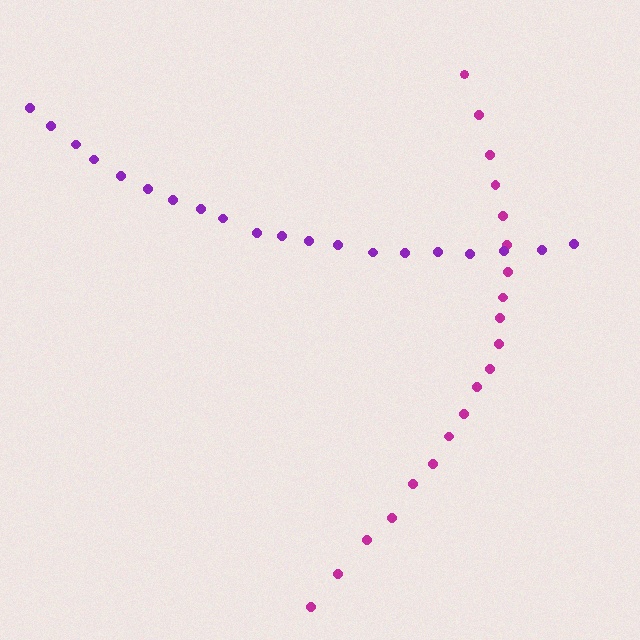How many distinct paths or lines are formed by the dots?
There are 2 distinct paths.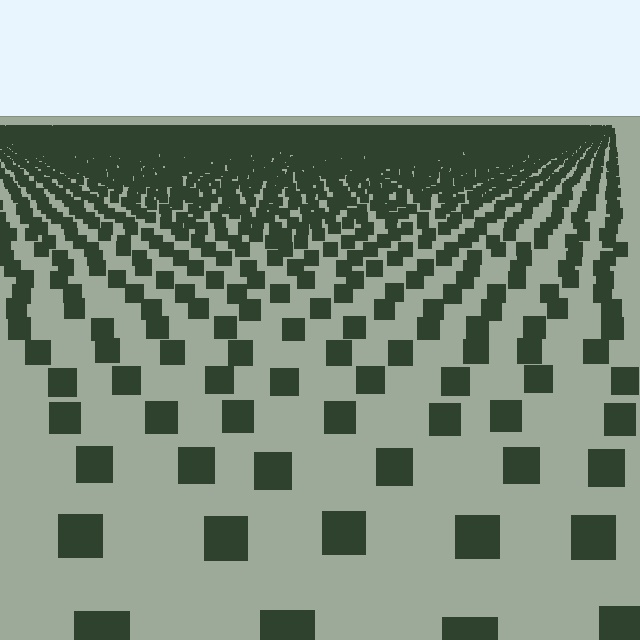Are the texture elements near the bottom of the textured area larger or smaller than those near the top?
Larger. Near the bottom, elements are closer to the viewer and appear at a bigger on-screen size.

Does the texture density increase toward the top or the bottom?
Density increases toward the top.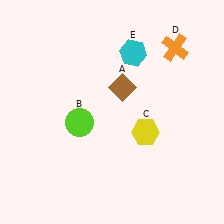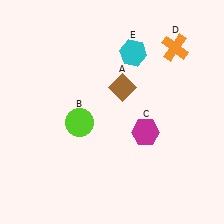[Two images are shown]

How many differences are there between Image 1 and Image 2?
There is 1 difference between the two images.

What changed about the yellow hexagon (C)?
In Image 1, C is yellow. In Image 2, it changed to magenta.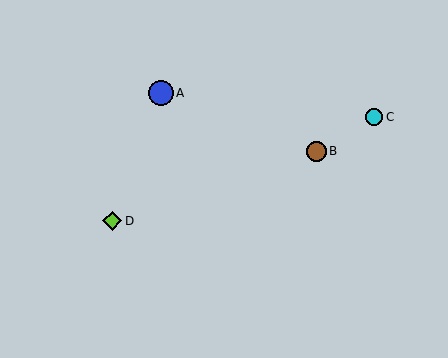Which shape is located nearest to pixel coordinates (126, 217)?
The lime diamond (labeled D) at (112, 221) is nearest to that location.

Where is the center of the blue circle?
The center of the blue circle is at (161, 93).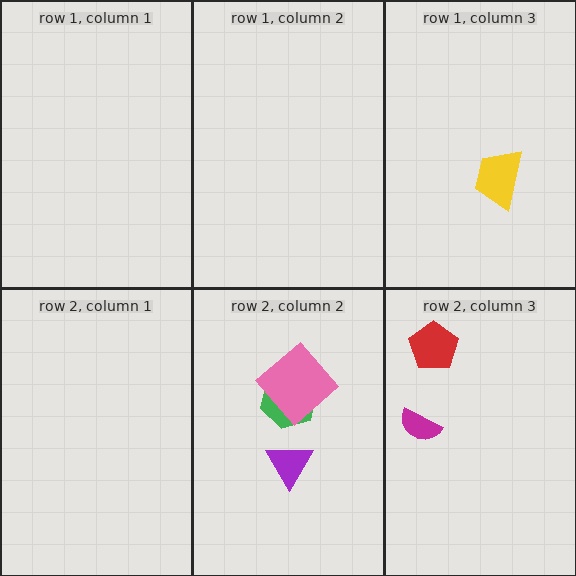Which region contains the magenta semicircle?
The row 2, column 3 region.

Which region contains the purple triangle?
The row 2, column 2 region.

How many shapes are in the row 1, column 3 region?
1.